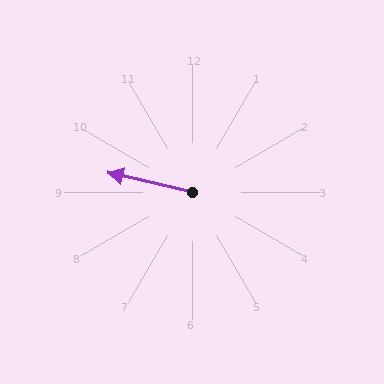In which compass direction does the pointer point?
West.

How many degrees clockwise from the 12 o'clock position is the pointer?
Approximately 283 degrees.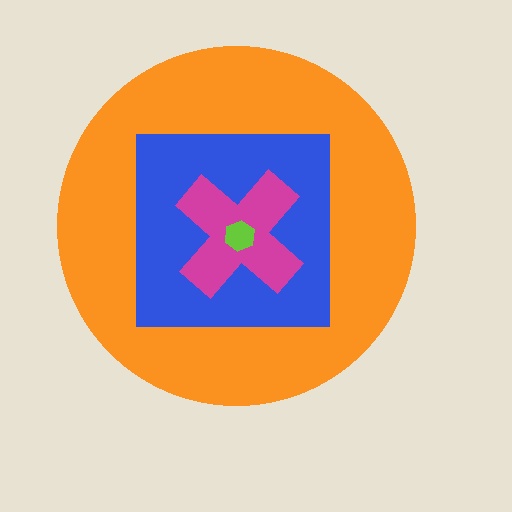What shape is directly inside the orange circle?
The blue square.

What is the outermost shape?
The orange circle.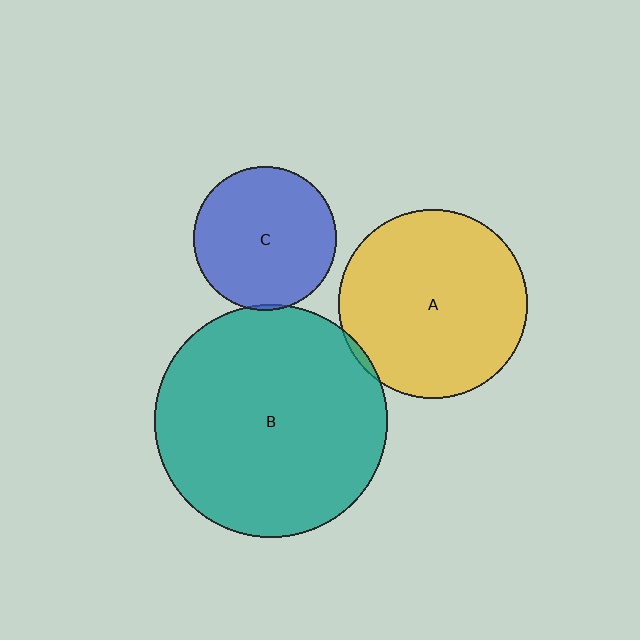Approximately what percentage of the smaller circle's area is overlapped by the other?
Approximately 5%.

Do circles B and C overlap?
Yes.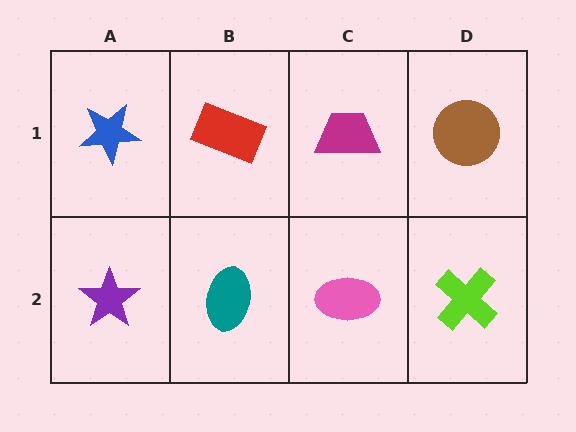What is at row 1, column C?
A magenta trapezoid.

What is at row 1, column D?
A brown circle.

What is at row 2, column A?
A purple star.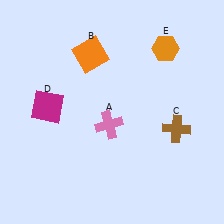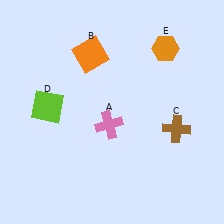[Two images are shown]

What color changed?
The square (D) changed from magenta in Image 1 to lime in Image 2.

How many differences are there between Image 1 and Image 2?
There is 1 difference between the two images.